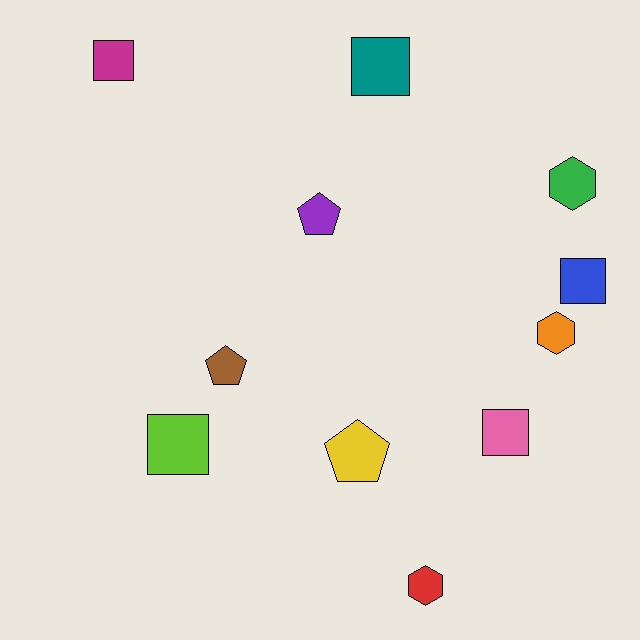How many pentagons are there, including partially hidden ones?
There are 3 pentagons.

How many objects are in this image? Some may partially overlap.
There are 11 objects.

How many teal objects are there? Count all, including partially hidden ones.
There is 1 teal object.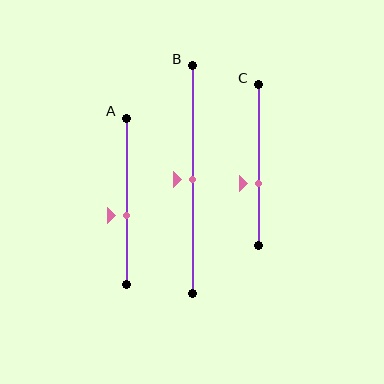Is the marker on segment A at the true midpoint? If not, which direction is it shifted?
No, the marker on segment A is shifted downward by about 9% of the segment length.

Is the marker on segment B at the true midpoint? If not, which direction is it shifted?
Yes, the marker on segment B is at the true midpoint.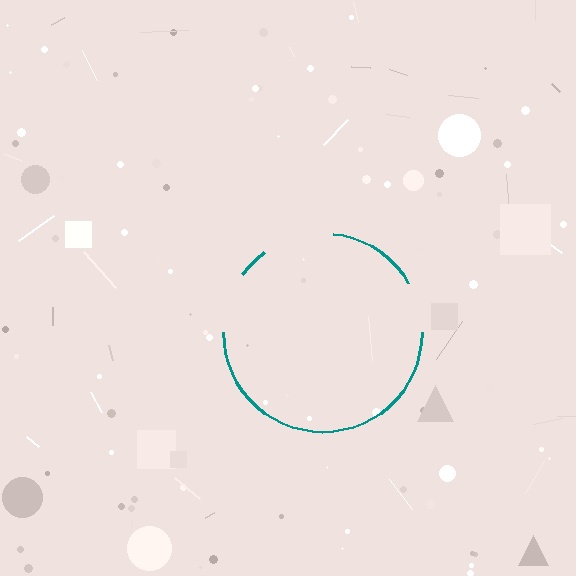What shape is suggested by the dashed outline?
The dashed outline suggests a circle.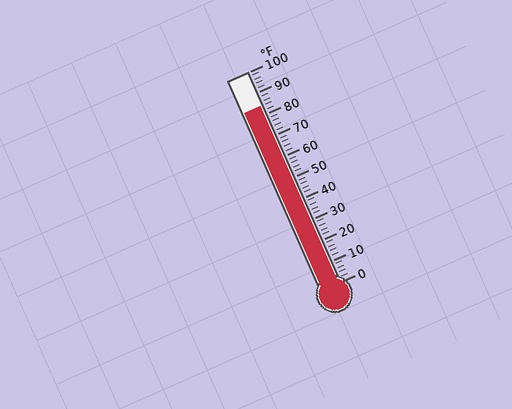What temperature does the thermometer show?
The thermometer shows approximately 84°F.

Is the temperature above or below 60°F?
The temperature is above 60°F.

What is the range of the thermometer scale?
The thermometer scale ranges from 0°F to 100°F.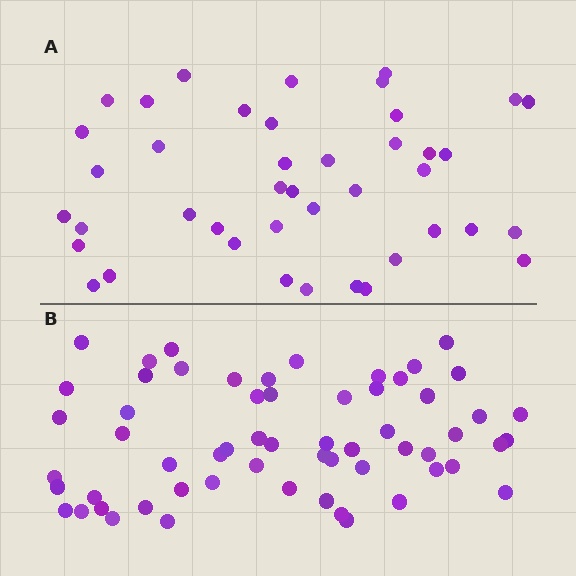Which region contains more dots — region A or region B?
Region B (the bottom region) has more dots.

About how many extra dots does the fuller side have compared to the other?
Region B has approximately 20 more dots than region A.